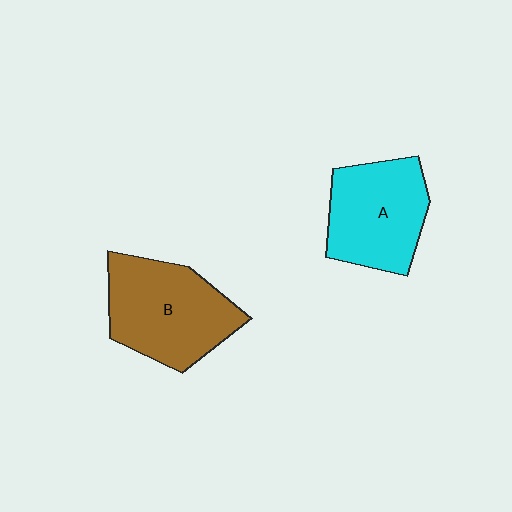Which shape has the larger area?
Shape B (brown).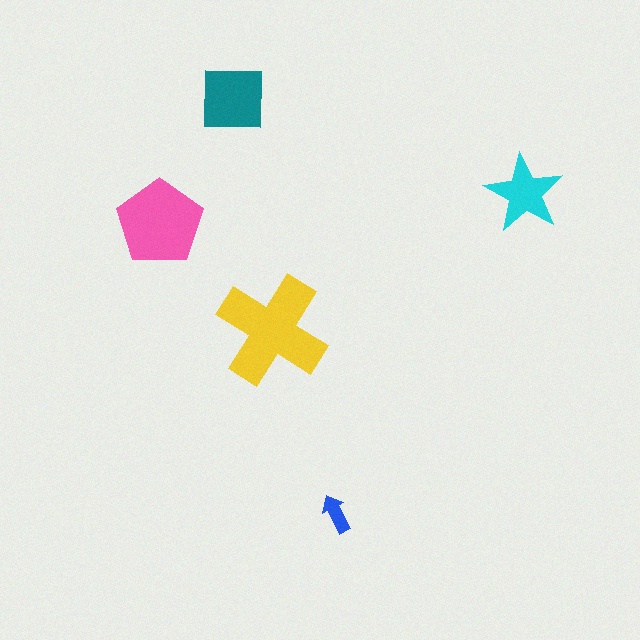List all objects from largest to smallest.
The yellow cross, the pink pentagon, the teal square, the cyan star, the blue arrow.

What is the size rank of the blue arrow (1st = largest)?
5th.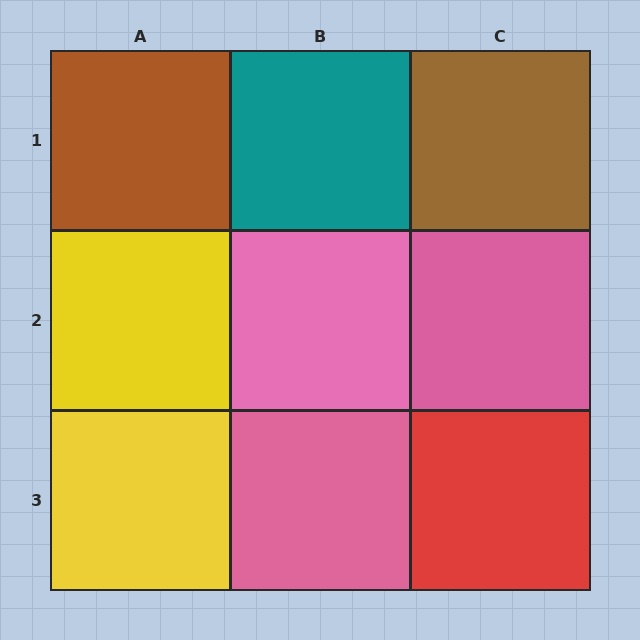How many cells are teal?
1 cell is teal.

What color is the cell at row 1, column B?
Teal.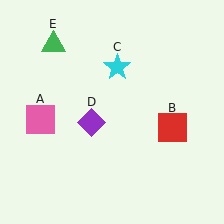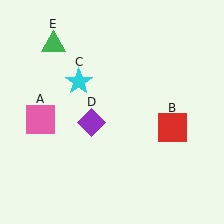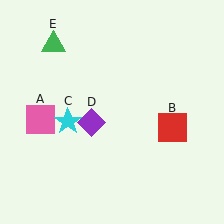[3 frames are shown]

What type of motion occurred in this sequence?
The cyan star (object C) rotated counterclockwise around the center of the scene.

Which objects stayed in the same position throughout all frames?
Pink square (object A) and red square (object B) and purple diamond (object D) and green triangle (object E) remained stationary.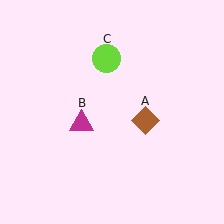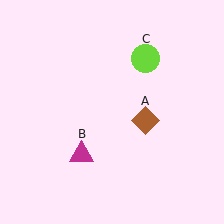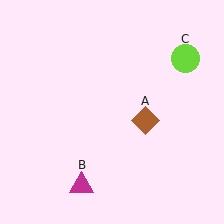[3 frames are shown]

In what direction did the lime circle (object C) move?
The lime circle (object C) moved right.